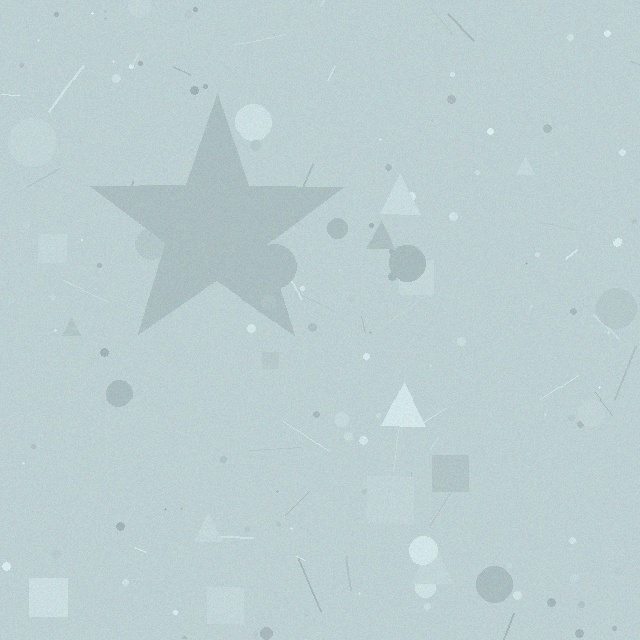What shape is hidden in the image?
A star is hidden in the image.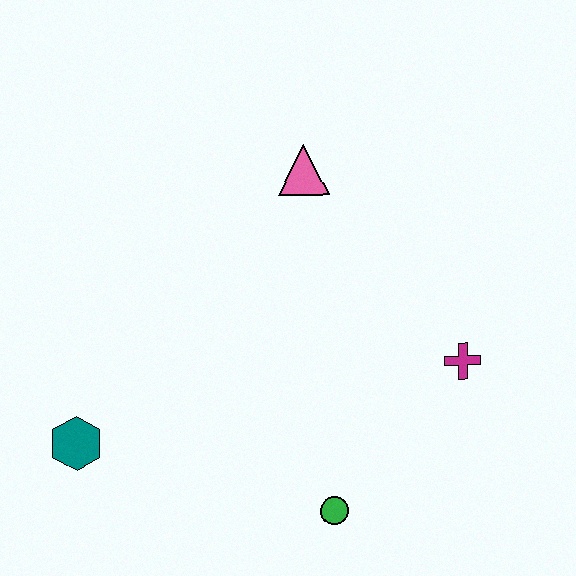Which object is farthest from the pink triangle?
The teal hexagon is farthest from the pink triangle.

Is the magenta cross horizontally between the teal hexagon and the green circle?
No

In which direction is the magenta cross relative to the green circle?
The magenta cross is above the green circle.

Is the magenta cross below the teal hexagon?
No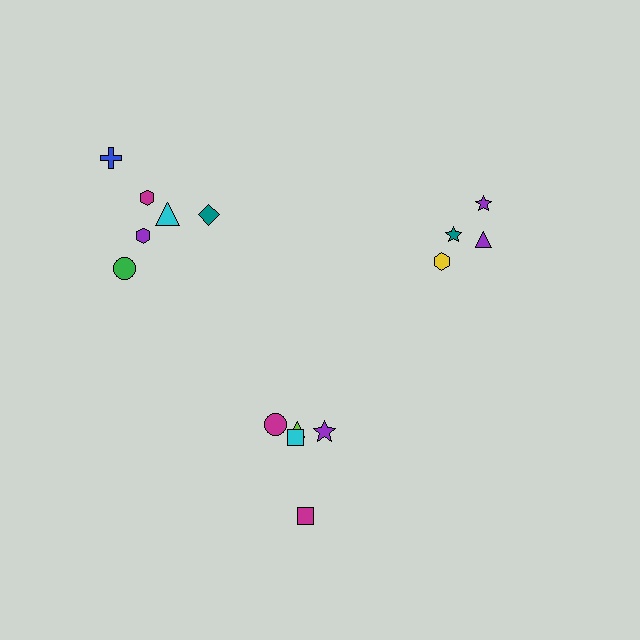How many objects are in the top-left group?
There are 6 objects.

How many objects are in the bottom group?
There are 5 objects.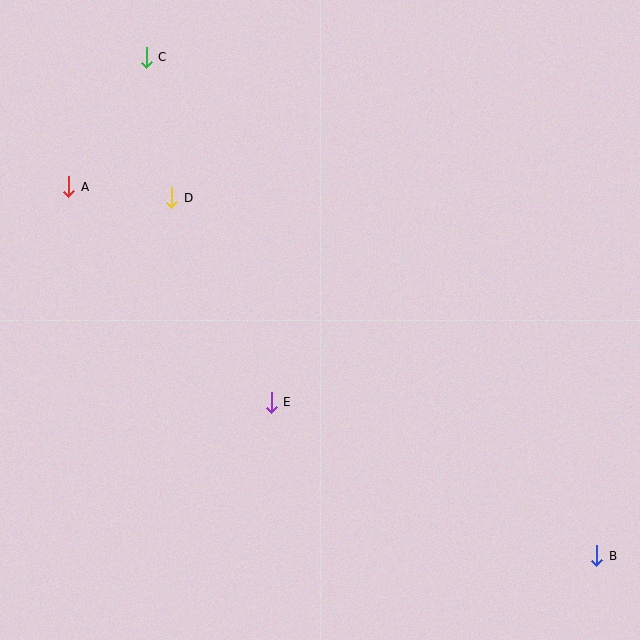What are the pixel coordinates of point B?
Point B is at (597, 556).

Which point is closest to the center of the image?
Point E at (271, 402) is closest to the center.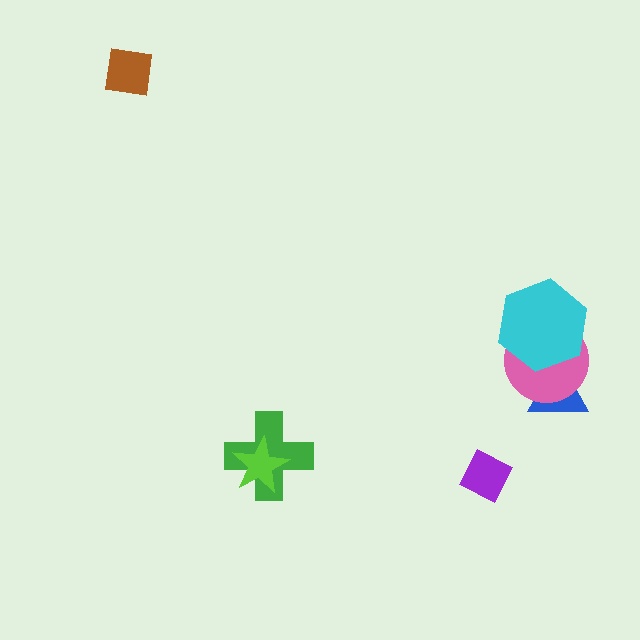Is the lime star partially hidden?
No, no other shape covers it.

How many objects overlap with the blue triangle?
2 objects overlap with the blue triangle.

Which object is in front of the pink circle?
The cyan hexagon is in front of the pink circle.